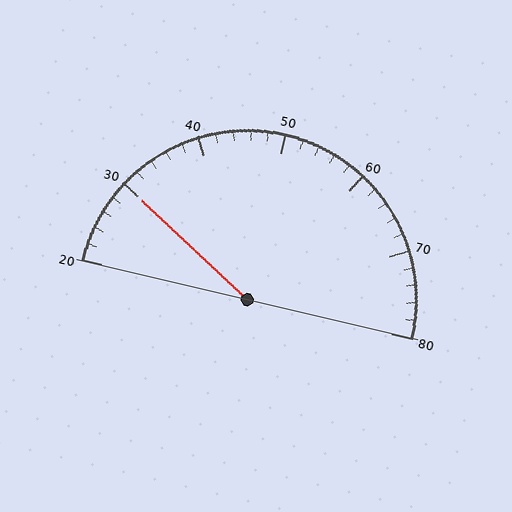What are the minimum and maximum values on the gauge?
The gauge ranges from 20 to 80.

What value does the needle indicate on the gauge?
The needle indicates approximately 30.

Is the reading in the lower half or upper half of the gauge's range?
The reading is in the lower half of the range (20 to 80).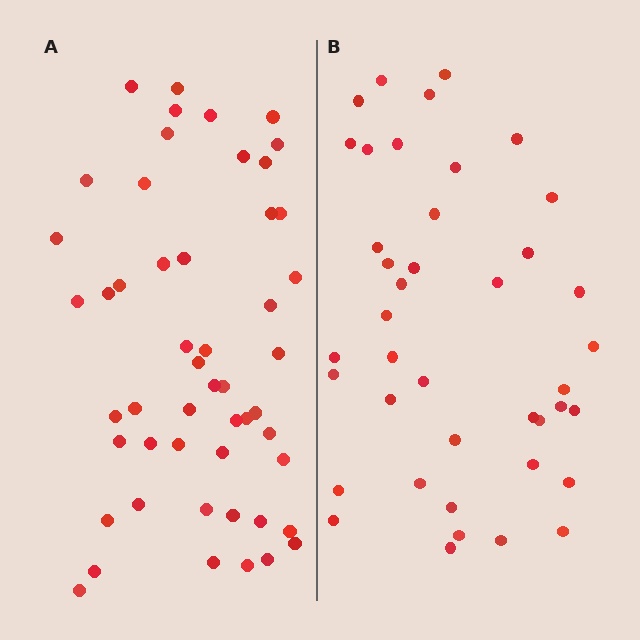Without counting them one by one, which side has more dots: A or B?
Region A (the left region) has more dots.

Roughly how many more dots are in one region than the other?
Region A has roughly 10 or so more dots than region B.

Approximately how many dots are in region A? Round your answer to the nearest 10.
About 50 dots. (The exact count is 51, which rounds to 50.)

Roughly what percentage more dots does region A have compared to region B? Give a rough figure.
About 25% more.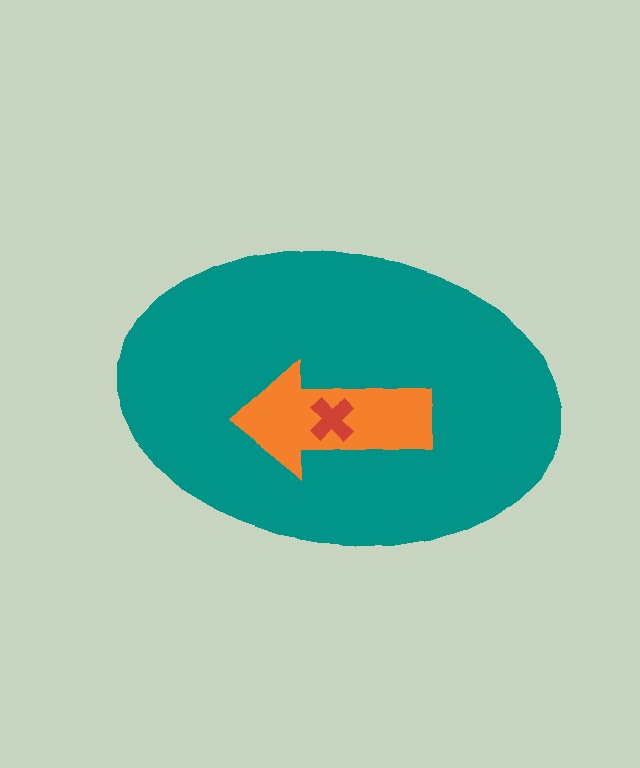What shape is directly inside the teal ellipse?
The orange arrow.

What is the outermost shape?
The teal ellipse.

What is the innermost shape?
The red cross.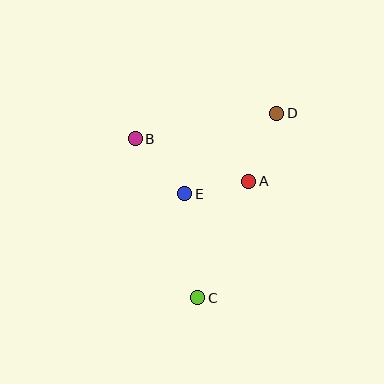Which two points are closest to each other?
Points A and E are closest to each other.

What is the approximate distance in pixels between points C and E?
The distance between C and E is approximately 105 pixels.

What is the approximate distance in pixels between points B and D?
The distance between B and D is approximately 144 pixels.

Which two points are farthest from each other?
Points C and D are farthest from each other.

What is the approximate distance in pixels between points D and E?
The distance between D and E is approximately 122 pixels.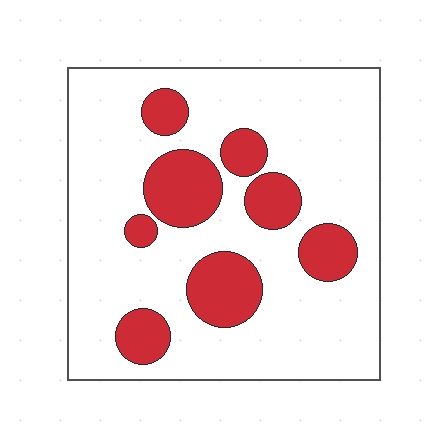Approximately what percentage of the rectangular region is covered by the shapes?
Approximately 20%.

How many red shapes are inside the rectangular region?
8.